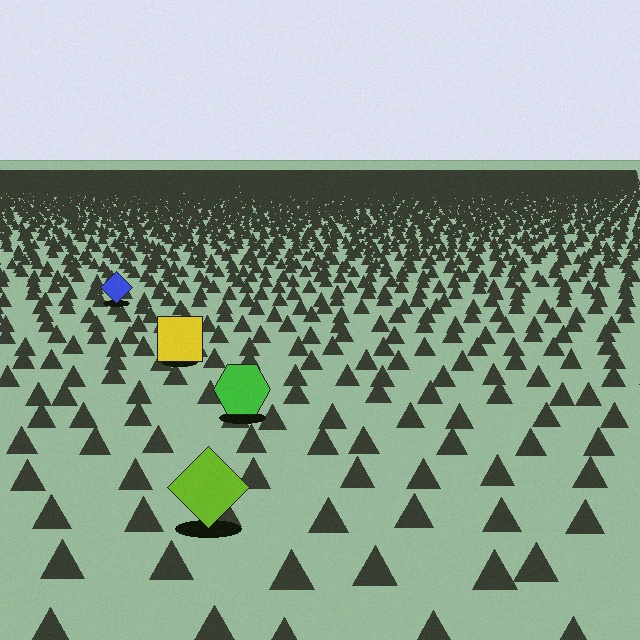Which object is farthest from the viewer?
The blue diamond is farthest from the viewer. It appears smaller and the ground texture around it is denser.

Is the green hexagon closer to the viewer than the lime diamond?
No. The lime diamond is closer — you can tell from the texture gradient: the ground texture is coarser near it.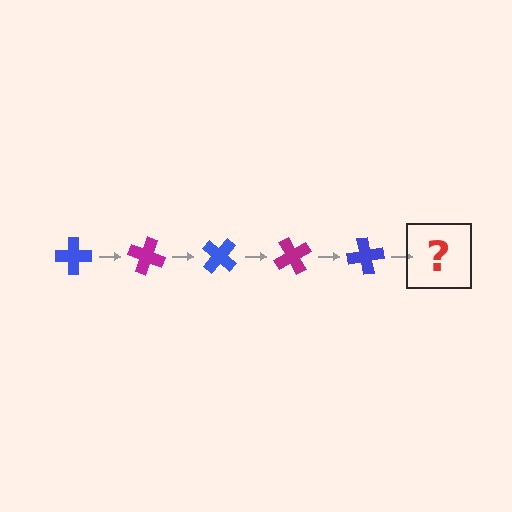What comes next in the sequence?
The next element should be a magenta cross, rotated 100 degrees from the start.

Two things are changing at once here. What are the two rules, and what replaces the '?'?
The two rules are that it rotates 20 degrees each step and the color cycles through blue and magenta. The '?' should be a magenta cross, rotated 100 degrees from the start.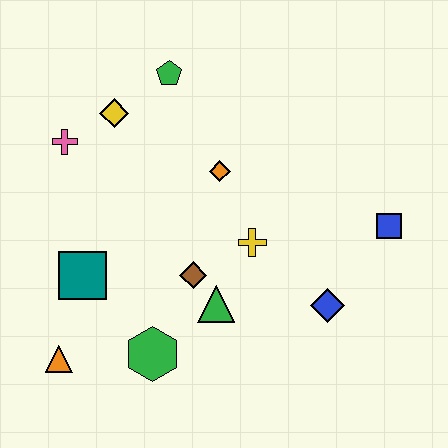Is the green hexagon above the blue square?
No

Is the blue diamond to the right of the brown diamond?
Yes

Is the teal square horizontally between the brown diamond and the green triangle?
No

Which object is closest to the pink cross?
The yellow diamond is closest to the pink cross.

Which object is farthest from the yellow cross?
The orange triangle is farthest from the yellow cross.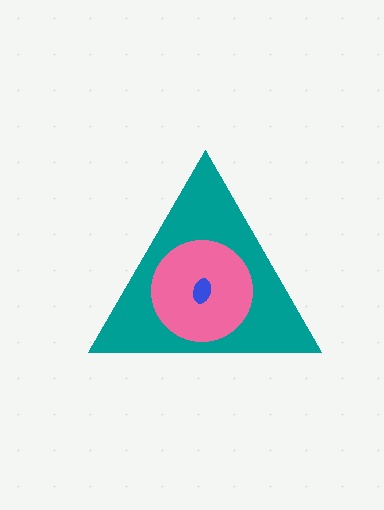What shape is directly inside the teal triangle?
The pink circle.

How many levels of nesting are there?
3.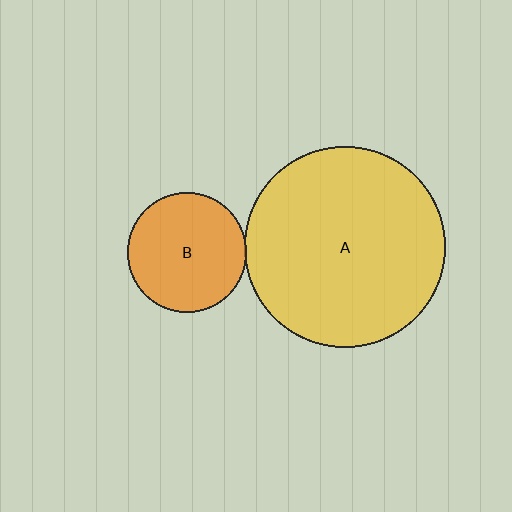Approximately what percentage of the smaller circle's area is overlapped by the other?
Approximately 5%.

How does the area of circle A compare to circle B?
Approximately 2.8 times.